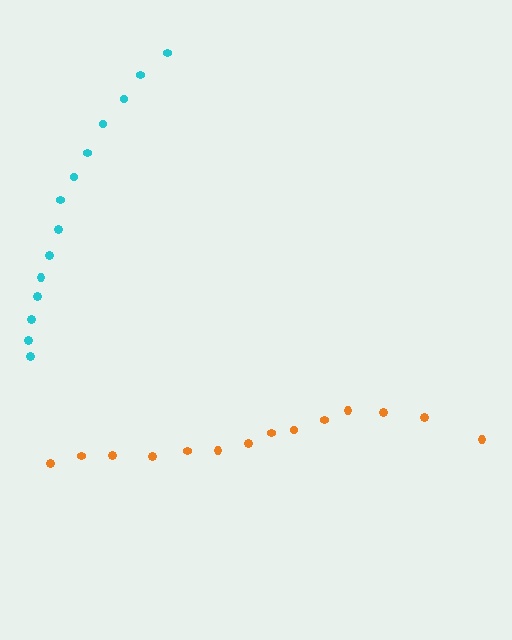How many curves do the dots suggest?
There are 2 distinct paths.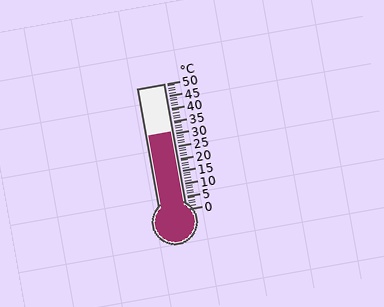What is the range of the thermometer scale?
The thermometer scale ranges from 0°C to 50°C.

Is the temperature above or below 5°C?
The temperature is above 5°C.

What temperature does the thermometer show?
The thermometer shows approximately 31°C.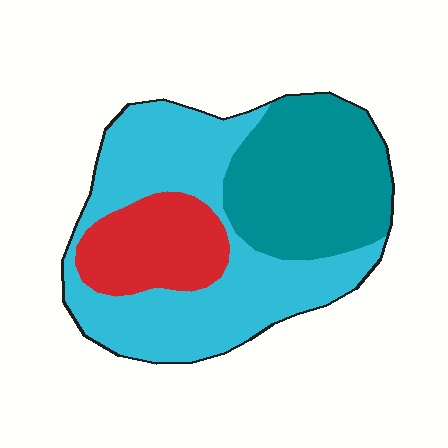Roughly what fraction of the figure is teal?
Teal covers roughly 35% of the figure.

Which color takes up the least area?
Red, at roughly 20%.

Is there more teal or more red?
Teal.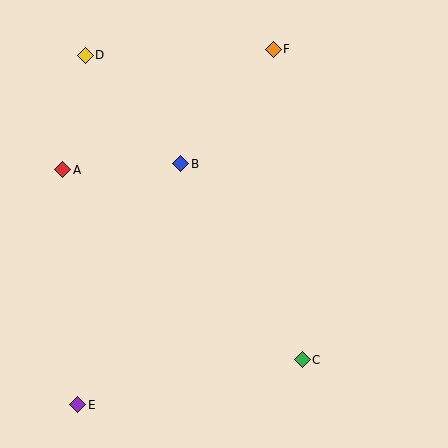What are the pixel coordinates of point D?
Point D is at (85, 55).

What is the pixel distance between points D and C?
The distance between D and C is 374 pixels.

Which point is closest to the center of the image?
Point B at (181, 164) is closest to the center.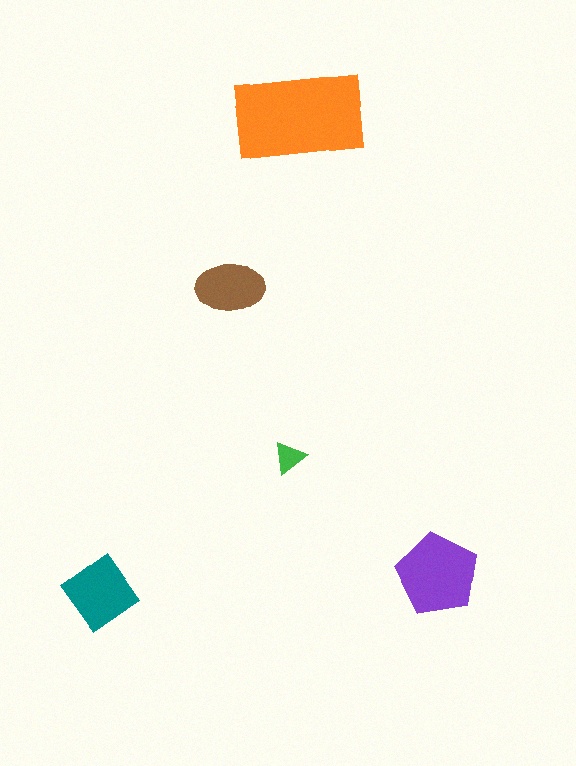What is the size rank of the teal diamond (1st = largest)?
3rd.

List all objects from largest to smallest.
The orange rectangle, the purple pentagon, the teal diamond, the brown ellipse, the green triangle.